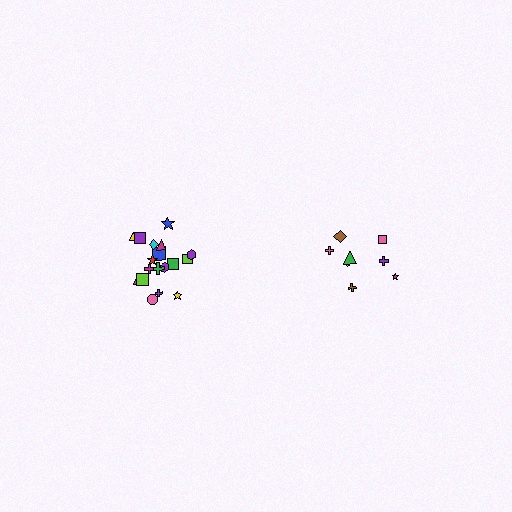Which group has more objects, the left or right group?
The left group.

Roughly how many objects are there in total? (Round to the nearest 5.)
Roughly 25 objects in total.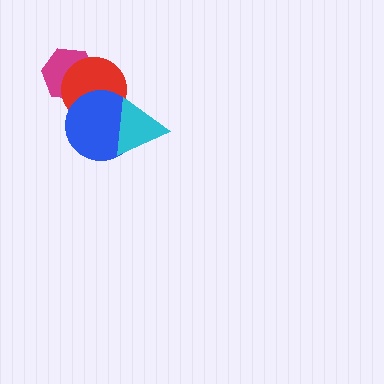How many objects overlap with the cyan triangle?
2 objects overlap with the cyan triangle.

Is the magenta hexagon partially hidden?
Yes, it is partially covered by another shape.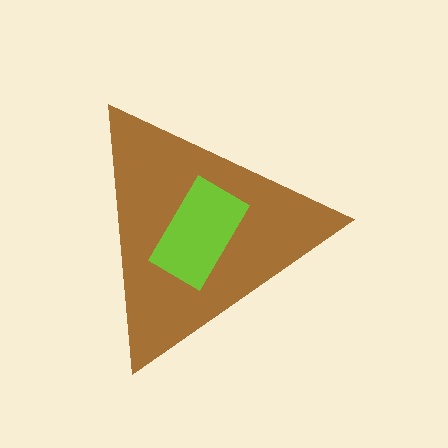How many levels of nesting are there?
2.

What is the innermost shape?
The lime rectangle.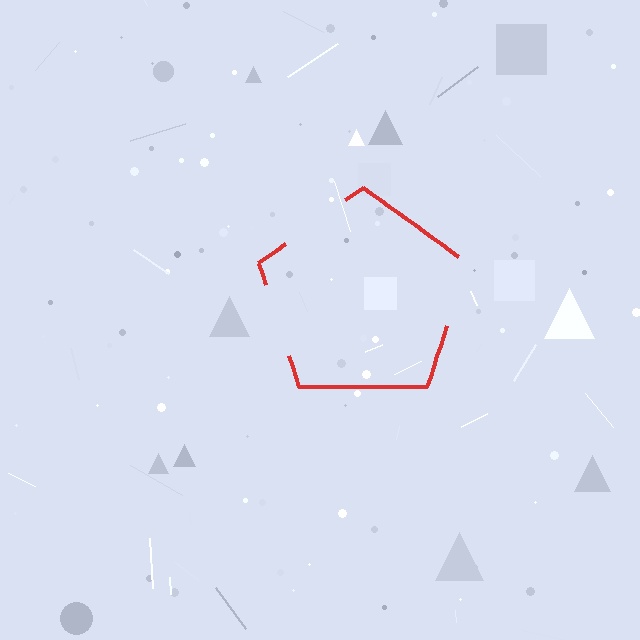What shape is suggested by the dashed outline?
The dashed outline suggests a pentagon.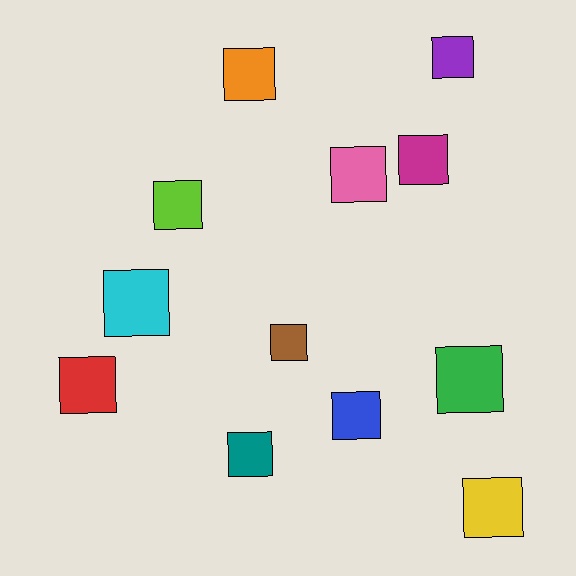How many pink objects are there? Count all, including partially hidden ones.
There is 1 pink object.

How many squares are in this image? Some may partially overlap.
There are 12 squares.